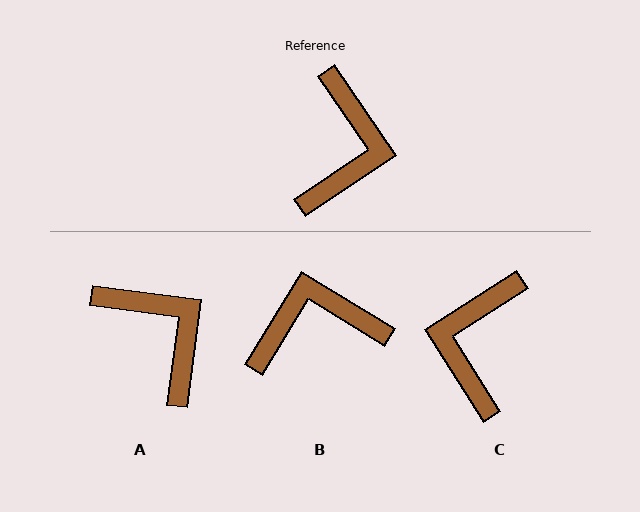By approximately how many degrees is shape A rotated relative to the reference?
Approximately 49 degrees counter-clockwise.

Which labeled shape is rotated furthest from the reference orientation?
C, about 178 degrees away.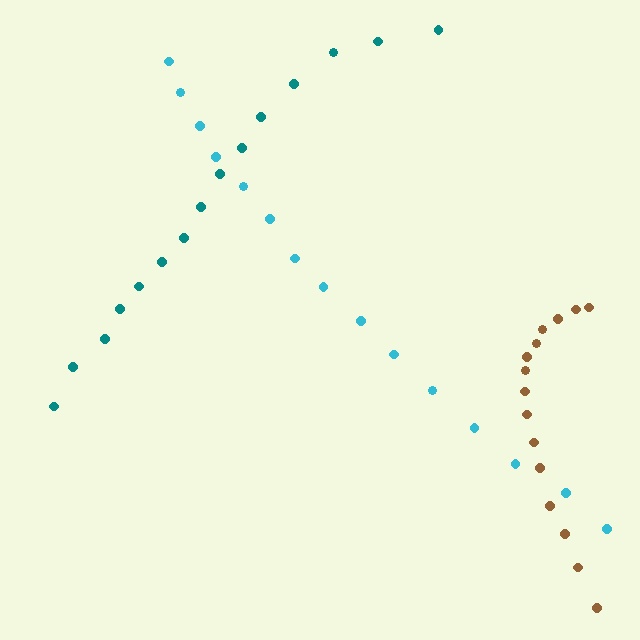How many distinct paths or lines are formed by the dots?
There are 3 distinct paths.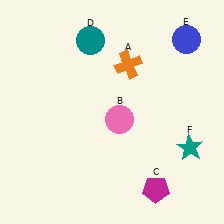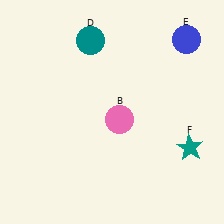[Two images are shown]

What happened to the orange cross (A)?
The orange cross (A) was removed in Image 2. It was in the top-right area of Image 1.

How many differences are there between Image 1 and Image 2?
There are 2 differences between the two images.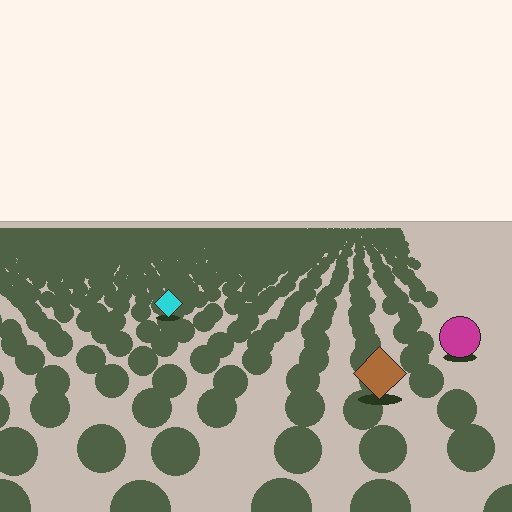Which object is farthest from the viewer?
The cyan diamond is farthest from the viewer. It appears smaller and the ground texture around it is denser.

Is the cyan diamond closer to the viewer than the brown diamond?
No. The brown diamond is closer — you can tell from the texture gradient: the ground texture is coarser near it.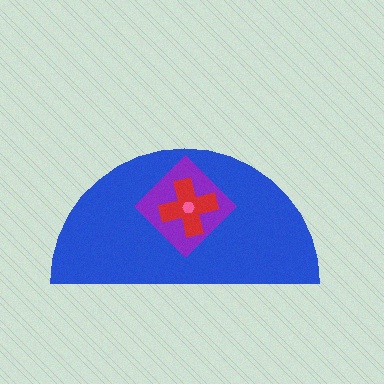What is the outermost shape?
The blue semicircle.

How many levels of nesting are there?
4.